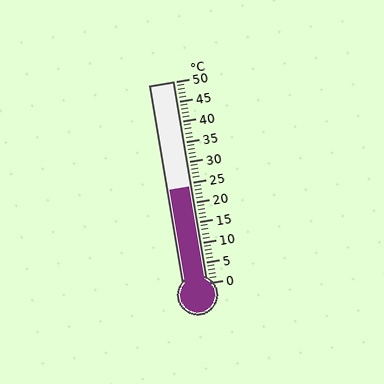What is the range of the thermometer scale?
The thermometer scale ranges from 0°C to 50°C.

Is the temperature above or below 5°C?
The temperature is above 5°C.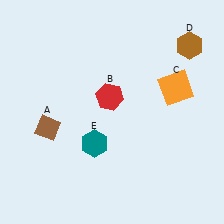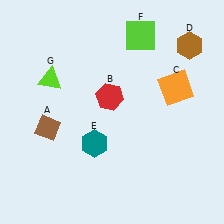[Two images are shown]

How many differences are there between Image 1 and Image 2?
There are 2 differences between the two images.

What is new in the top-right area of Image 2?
A lime square (F) was added in the top-right area of Image 2.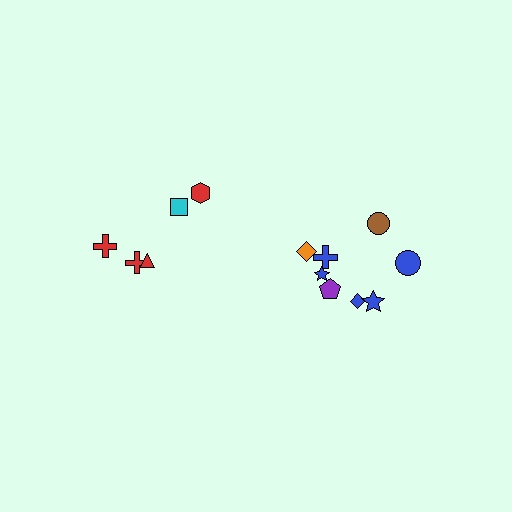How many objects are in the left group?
There are 5 objects.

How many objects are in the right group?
There are 8 objects.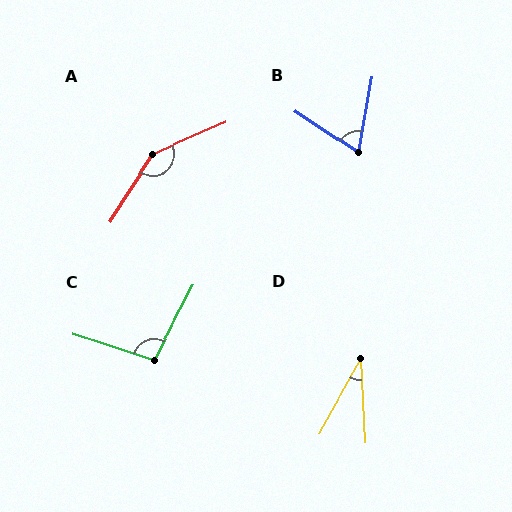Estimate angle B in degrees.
Approximately 66 degrees.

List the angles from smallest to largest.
D (32°), B (66°), C (99°), A (146°).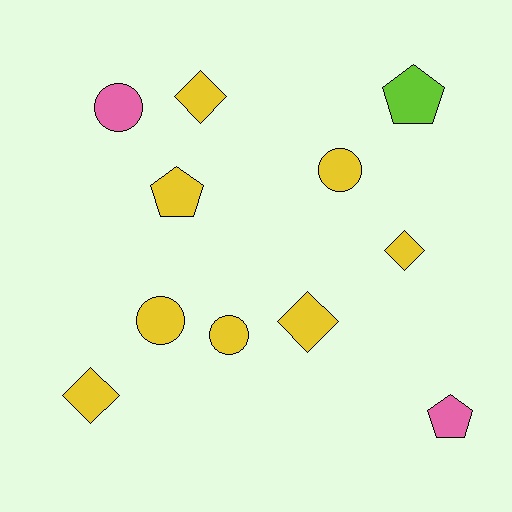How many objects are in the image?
There are 11 objects.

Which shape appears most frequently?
Diamond, with 4 objects.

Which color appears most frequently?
Yellow, with 8 objects.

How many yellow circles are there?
There are 3 yellow circles.